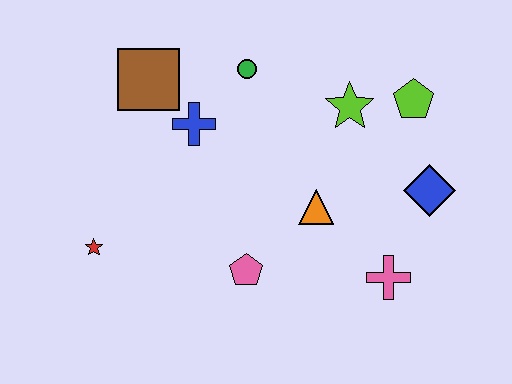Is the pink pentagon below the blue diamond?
Yes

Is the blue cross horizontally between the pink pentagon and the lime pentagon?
No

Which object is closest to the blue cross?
The brown square is closest to the blue cross.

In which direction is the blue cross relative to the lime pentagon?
The blue cross is to the left of the lime pentagon.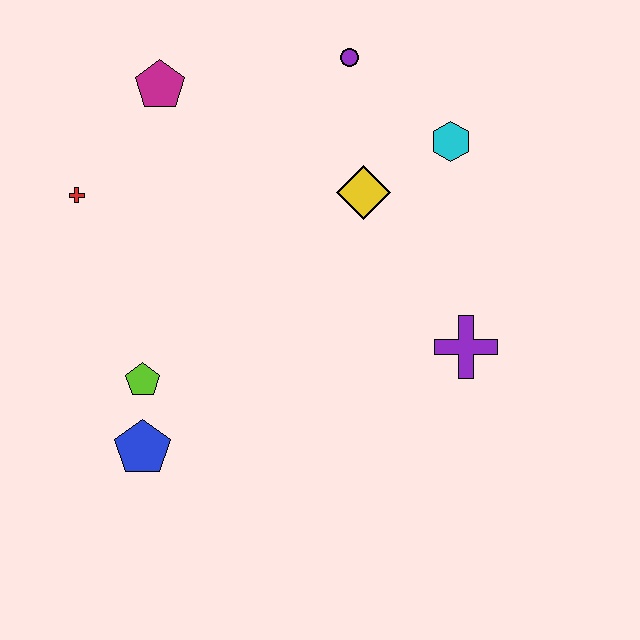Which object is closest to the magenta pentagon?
The red cross is closest to the magenta pentagon.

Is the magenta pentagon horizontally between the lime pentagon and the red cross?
No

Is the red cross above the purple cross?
Yes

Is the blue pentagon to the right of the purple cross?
No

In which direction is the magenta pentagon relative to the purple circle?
The magenta pentagon is to the left of the purple circle.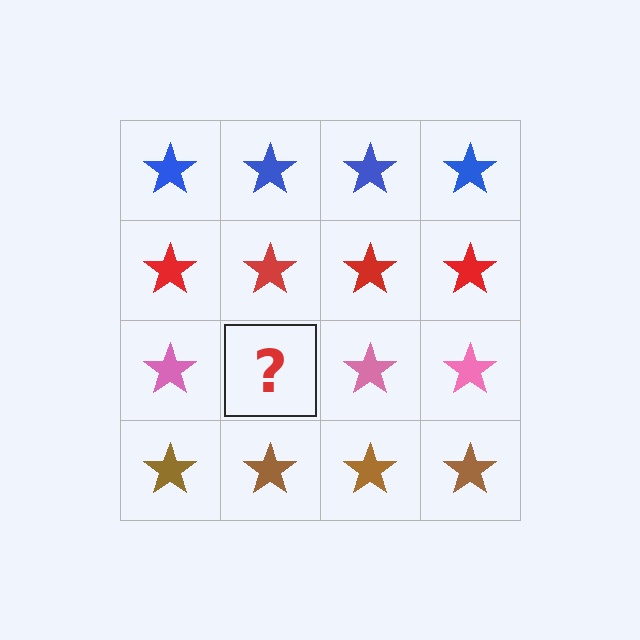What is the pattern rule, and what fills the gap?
The rule is that each row has a consistent color. The gap should be filled with a pink star.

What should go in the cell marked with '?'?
The missing cell should contain a pink star.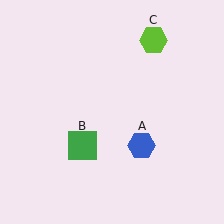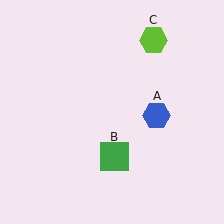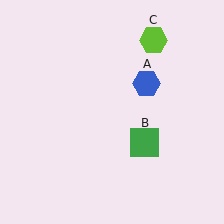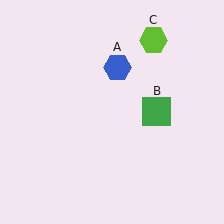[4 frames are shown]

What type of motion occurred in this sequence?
The blue hexagon (object A), green square (object B) rotated counterclockwise around the center of the scene.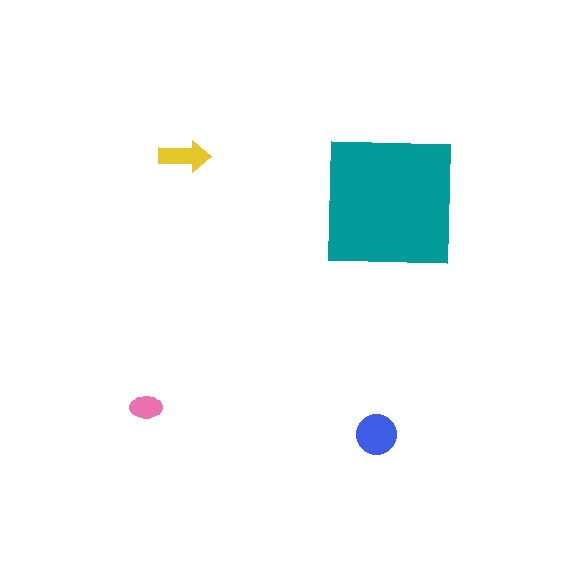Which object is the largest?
The teal square.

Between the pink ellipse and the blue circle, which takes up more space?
The blue circle.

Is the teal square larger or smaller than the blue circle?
Larger.